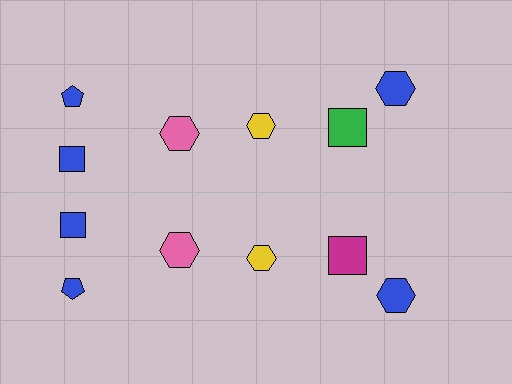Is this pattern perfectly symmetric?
No, the pattern is not perfectly symmetric. The magenta square on the bottom side breaks the symmetry — its mirror counterpart is green.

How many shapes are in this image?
There are 12 shapes in this image.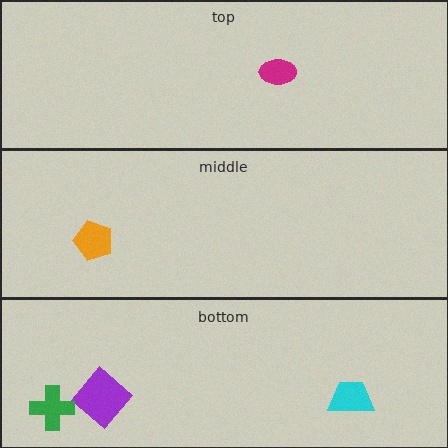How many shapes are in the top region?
1.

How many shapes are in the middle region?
1.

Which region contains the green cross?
The bottom region.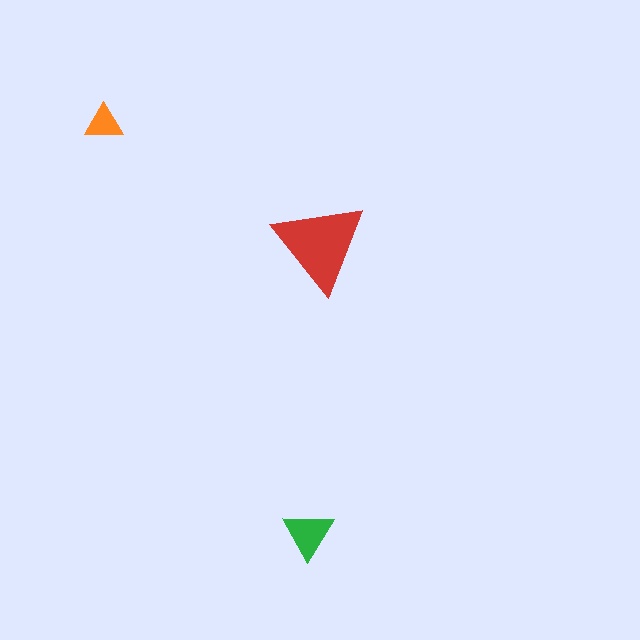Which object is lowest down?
The green triangle is bottommost.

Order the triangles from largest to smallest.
the red one, the green one, the orange one.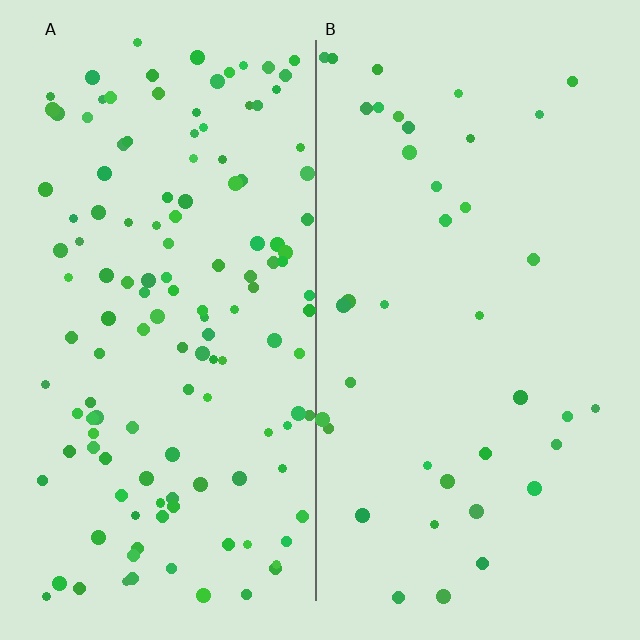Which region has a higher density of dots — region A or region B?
A (the left).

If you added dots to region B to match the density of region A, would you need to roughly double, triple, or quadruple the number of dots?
Approximately triple.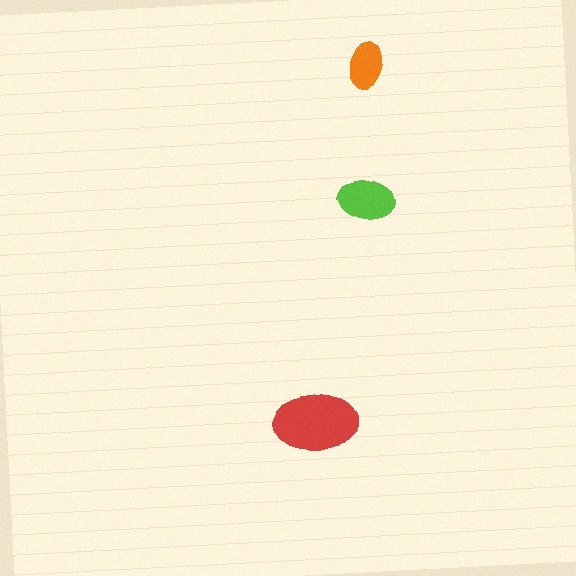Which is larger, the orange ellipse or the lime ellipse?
The lime one.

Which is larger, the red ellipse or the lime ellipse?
The red one.